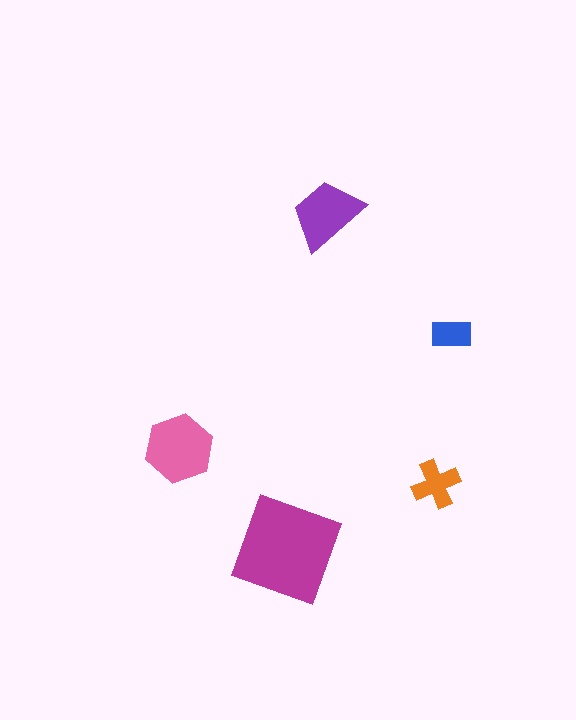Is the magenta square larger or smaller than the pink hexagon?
Larger.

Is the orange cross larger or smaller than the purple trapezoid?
Smaller.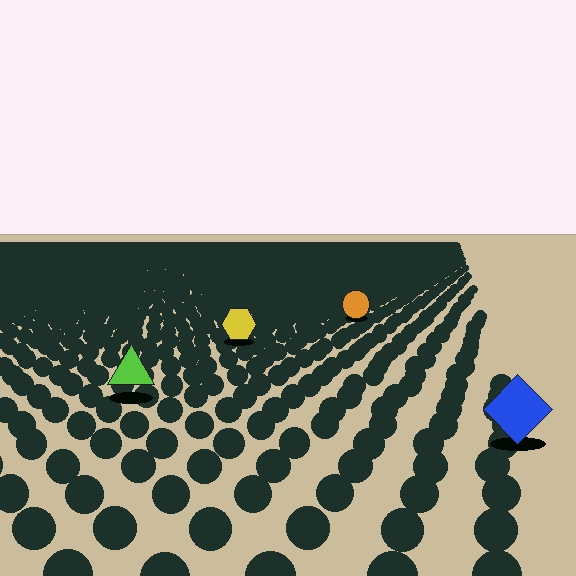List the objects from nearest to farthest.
From nearest to farthest: the blue diamond, the lime triangle, the yellow hexagon, the orange circle.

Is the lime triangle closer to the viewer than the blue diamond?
No. The blue diamond is closer — you can tell from the texture gradient: the ground texture is coarser near it.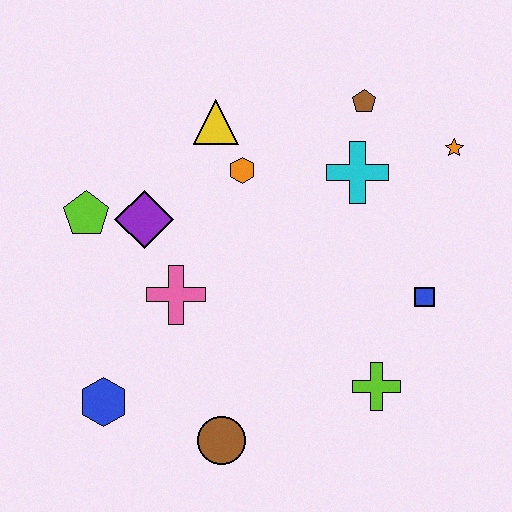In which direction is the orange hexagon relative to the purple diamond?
The orange hexagon is to the right of the purple diamond.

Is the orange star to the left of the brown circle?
No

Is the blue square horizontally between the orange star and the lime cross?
Yes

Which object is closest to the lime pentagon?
The purple diamond is closest to the lime pentagon.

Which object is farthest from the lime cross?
The lime pentagon is farthest from the lime cross.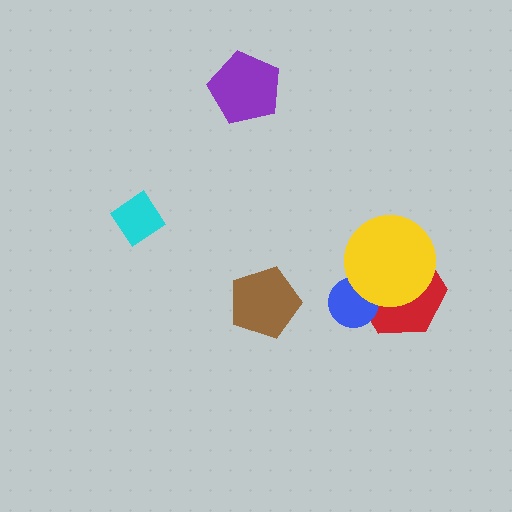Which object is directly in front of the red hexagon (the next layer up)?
The blue circle is directly in front of the red hexagon.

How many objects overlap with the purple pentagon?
0 objects overlap with the purple pentagon.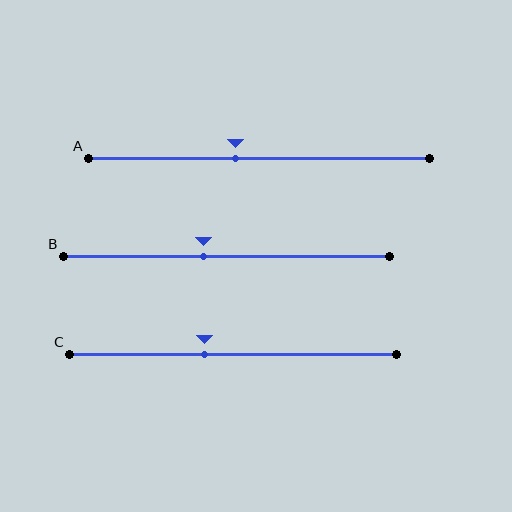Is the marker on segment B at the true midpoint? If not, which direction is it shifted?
No, the marker on segment B is shifted to the left by about 7% of the segment length.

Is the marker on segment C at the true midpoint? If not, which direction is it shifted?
No, the marker on segment C is shifted to the left by about 9% of the segment length.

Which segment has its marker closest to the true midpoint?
Segment A has its marker closest to the true midpoint.